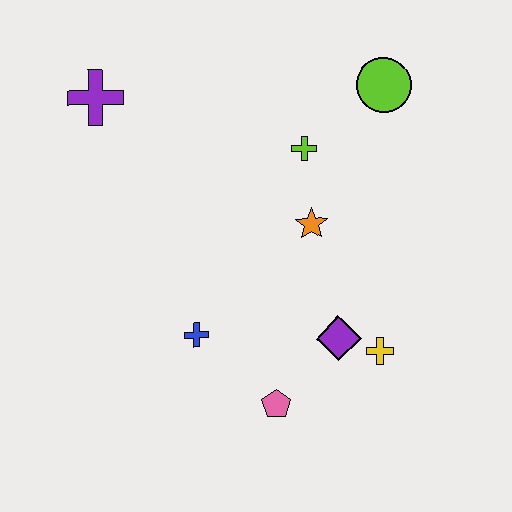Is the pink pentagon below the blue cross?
Yes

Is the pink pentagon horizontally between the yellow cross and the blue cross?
Yes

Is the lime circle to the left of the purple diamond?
No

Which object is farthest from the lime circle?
The pink pentagon is farthest from the lime circle.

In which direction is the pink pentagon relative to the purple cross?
The pink pentagon is below the purple cross.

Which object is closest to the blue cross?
The pink pentagon is closest to the blue cross.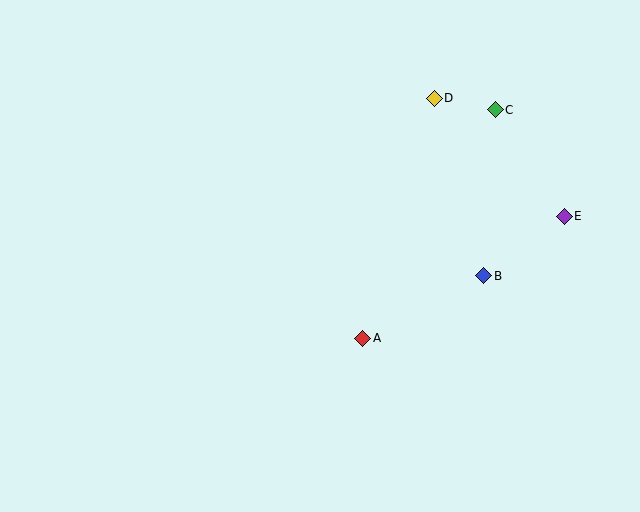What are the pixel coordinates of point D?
Point D is at (434, 98).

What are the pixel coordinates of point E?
Point E is at (564, 216).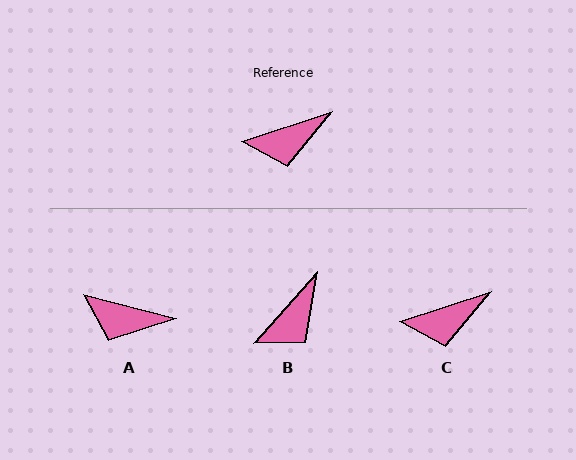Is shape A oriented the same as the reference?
No, it is off by about 33 degrees.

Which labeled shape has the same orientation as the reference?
C.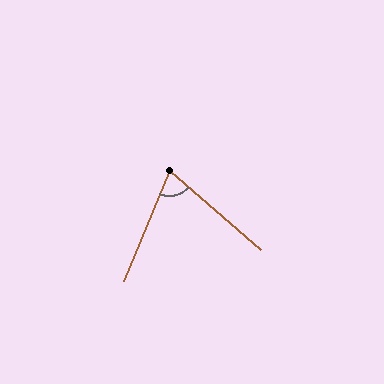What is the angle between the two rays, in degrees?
Approximately 72 degrees.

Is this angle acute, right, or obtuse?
It is acute.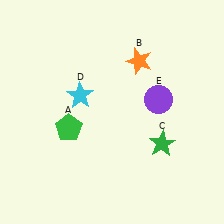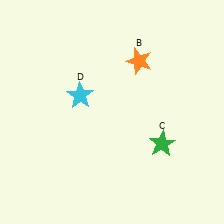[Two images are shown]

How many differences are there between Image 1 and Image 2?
There are 2 differences between the two images.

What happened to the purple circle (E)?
The purple circle (E) was removed in Image 2. It was in the top-right area of Image 1.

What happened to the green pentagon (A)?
The green pentagon (A) was removed in Image 2. It was in the bottom-left area of Image 1.